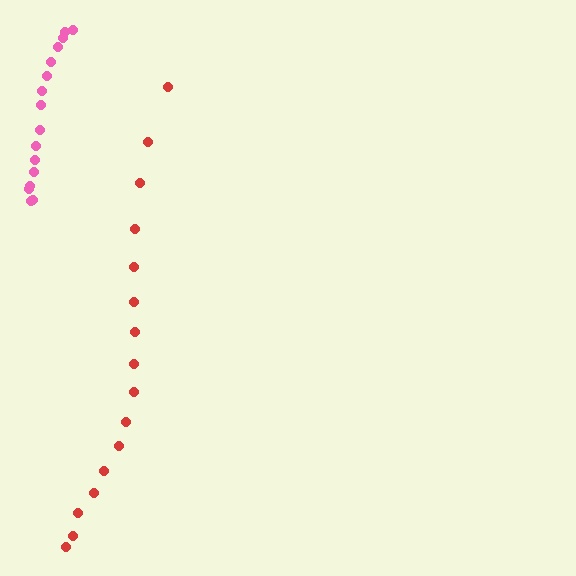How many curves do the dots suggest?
There are 2 distinct paths.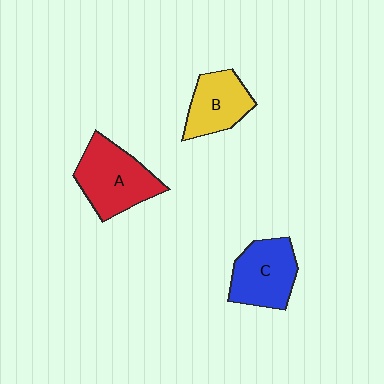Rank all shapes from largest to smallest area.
From largest to smallest: A (red), C (blue), B (yellow).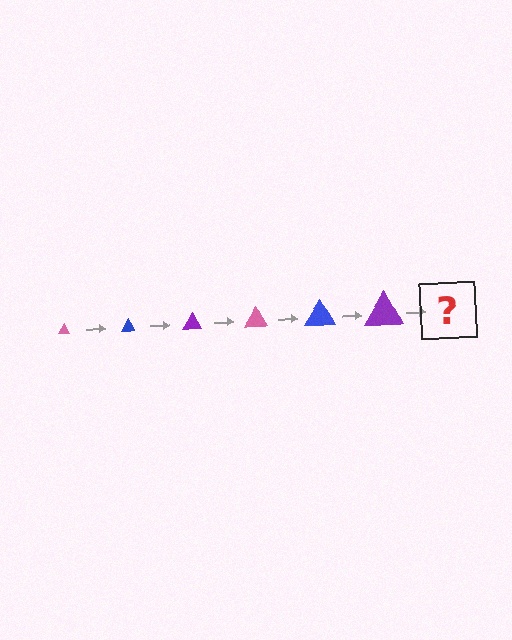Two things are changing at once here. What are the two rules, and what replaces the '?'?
The two rules are that the triangle grows larger each step and the color cycles through pink, blue, and purple. The '?' should be a pink triangle, larger than the previous one.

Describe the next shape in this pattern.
It should be a pink triangle, larger than the previous one.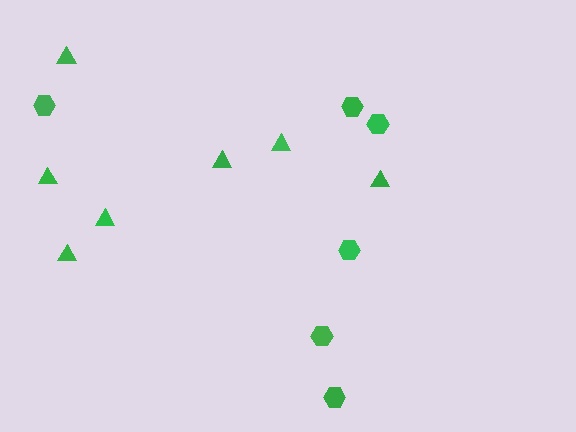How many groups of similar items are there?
There are 2 groups: one group of hexagons (6) and one group of triangles (7).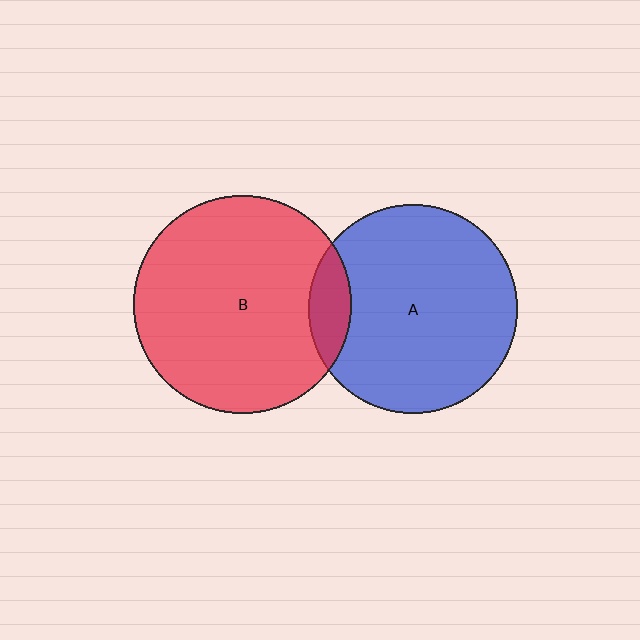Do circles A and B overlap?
Yes.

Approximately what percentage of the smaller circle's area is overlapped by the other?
Approximately 10%.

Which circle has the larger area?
Circle B (red).